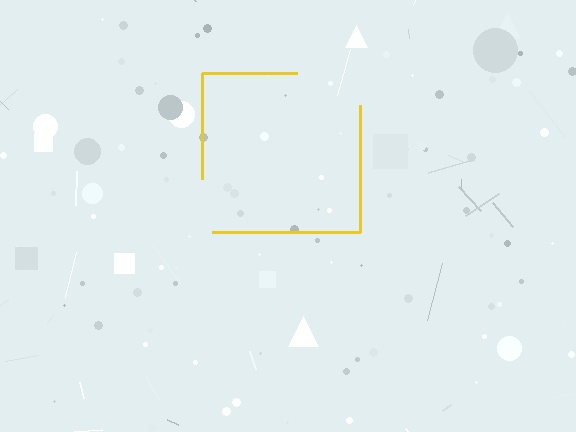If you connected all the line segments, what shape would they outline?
They would outline a square.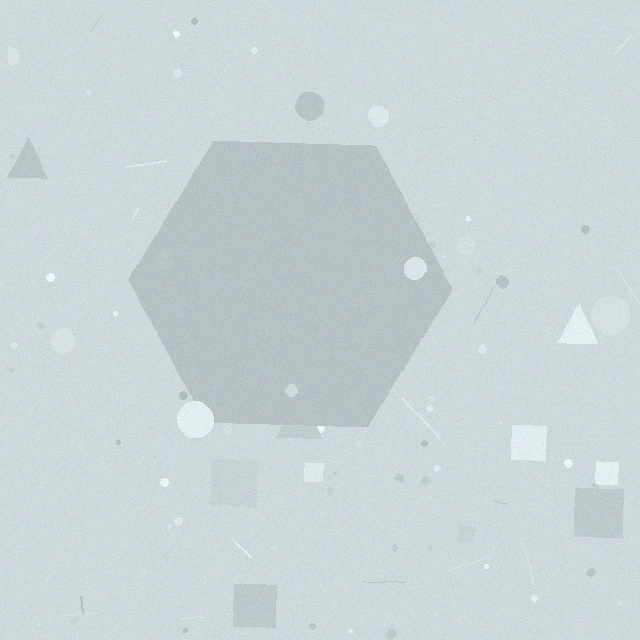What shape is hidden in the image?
A hexagon is hidden in the image.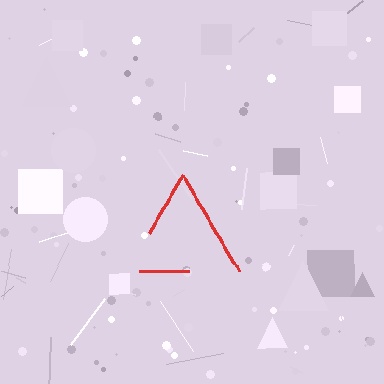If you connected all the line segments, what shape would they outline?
They would outline a triangle.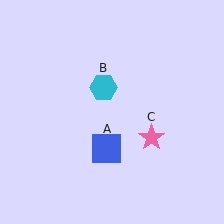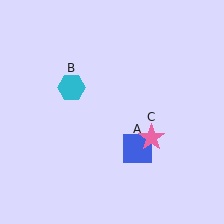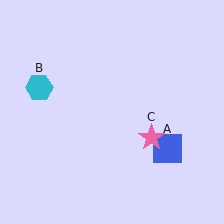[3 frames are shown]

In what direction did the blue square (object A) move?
The blue square (object A) moved right.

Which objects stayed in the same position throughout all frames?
Pink star (object C) remained stationary.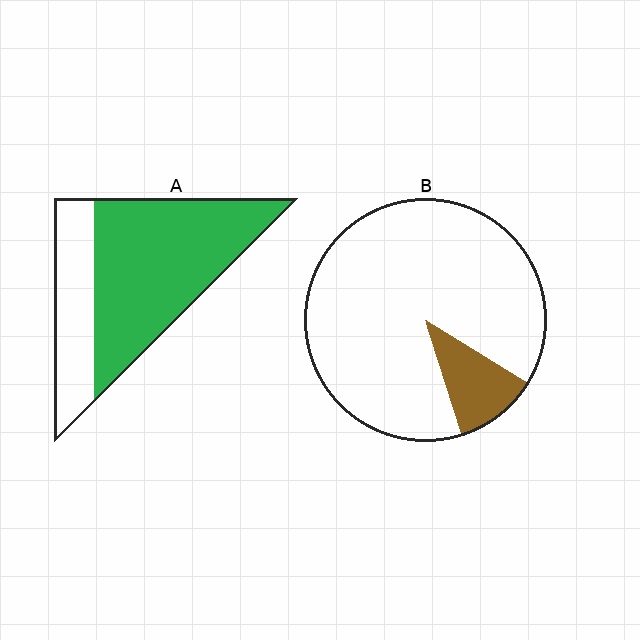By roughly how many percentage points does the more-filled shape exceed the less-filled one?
By roughly 60 percentage points (A over B).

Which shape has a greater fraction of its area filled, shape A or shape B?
Shape A.